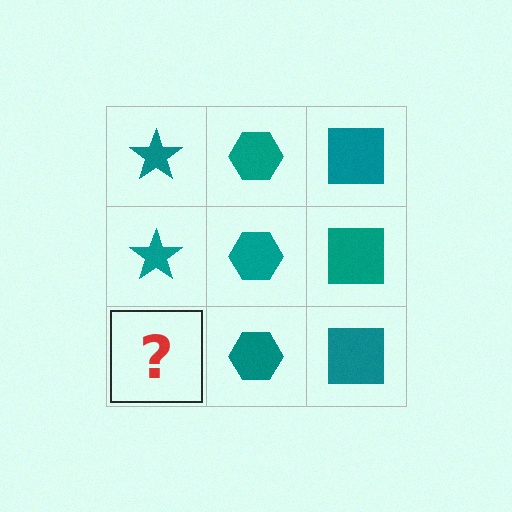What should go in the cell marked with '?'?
The missing cell should contain a teal star.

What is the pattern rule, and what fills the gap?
The rule is that each column has a consistent shape. The gap should be filled with a teal star.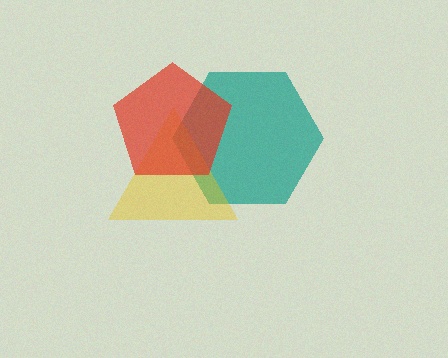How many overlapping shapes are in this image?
There are 3 overlapping shapes in the image.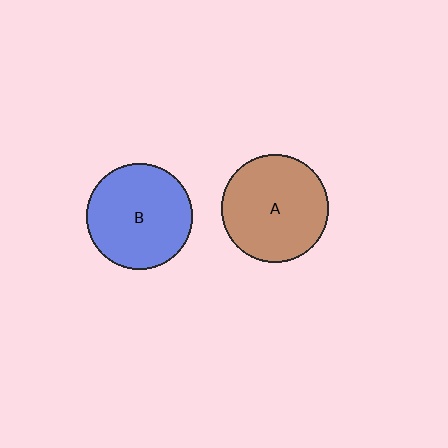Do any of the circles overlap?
No, none of the circles overlap.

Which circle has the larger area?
Circle A (brown).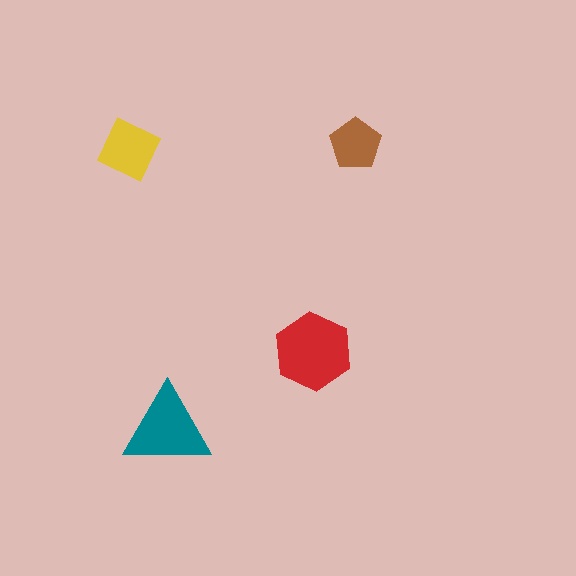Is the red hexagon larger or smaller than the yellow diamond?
Larger.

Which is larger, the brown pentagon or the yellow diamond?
The yellow diamond.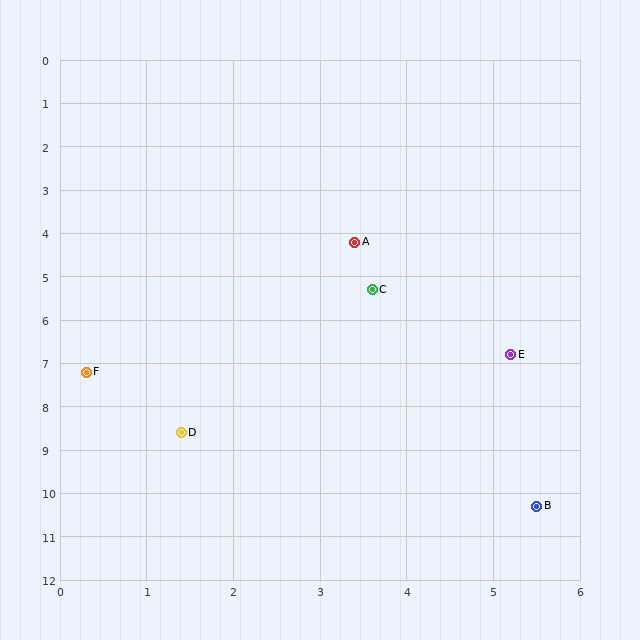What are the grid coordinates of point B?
Point B is at approximately (5.5, 10.3).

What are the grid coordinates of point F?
Point F is at approximately (0.3, 7.2).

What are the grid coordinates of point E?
Point E is at approximately (5.2, 6.8).